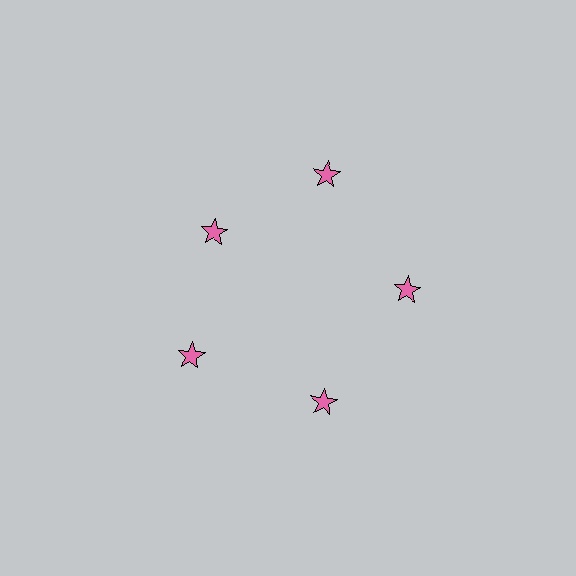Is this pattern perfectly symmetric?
No. The 5 pink stars are arranged in a ring, but one element near the 10 o'clock position is pulled inward toward the center, breaking the 5-fold rotational symmetry.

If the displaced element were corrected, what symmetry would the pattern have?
It would have 5-fold rotational symmetry — the pattern would map onto itself every 72 degrees.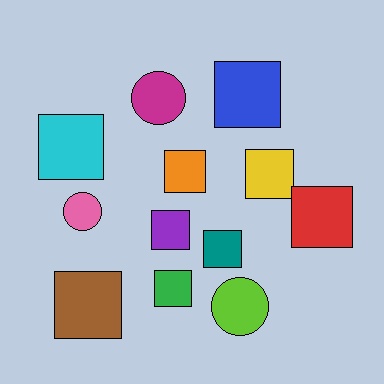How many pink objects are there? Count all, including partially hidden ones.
There is 1 pink object.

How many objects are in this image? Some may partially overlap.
There are 12 objects.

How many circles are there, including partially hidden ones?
There are 3 circles.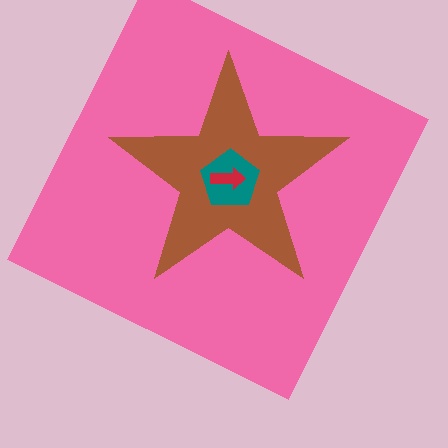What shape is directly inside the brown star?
The teal pentagon.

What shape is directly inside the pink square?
The brown star.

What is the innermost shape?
The red arrow.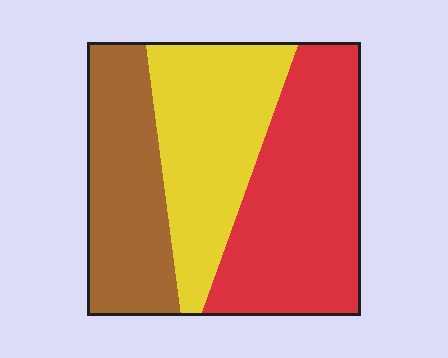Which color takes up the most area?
Red, at roughly 40%.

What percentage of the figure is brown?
Brown takes up about one quarter (1/4) of the figure.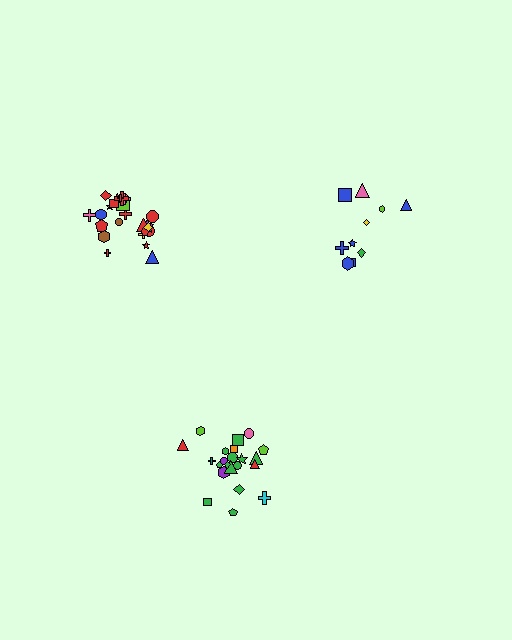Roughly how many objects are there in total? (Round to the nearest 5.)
Roughly 55 objects in total.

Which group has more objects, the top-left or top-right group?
The top-left group.